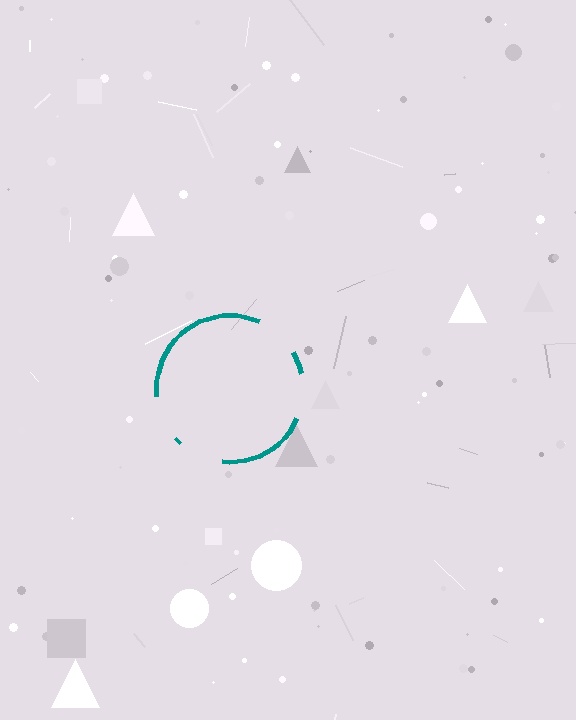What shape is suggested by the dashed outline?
The dashed outline suggests a circle.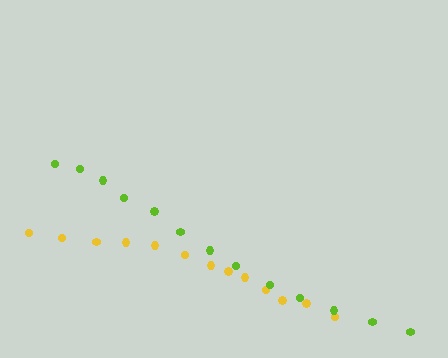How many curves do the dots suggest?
There are 2 distinct paths.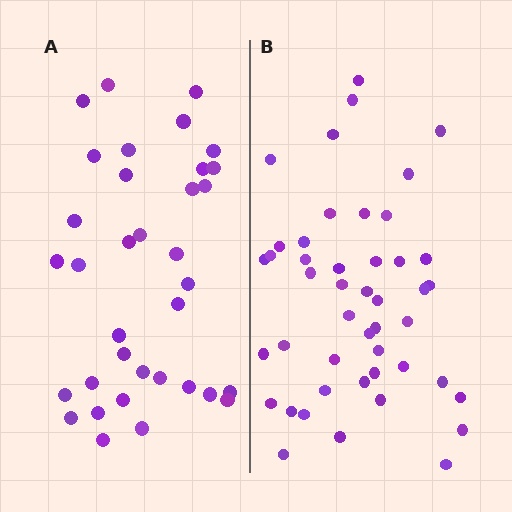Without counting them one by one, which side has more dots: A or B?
Region B (the right region) has more dots.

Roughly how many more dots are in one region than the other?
Region B has roughly 12 or so more dots than region A.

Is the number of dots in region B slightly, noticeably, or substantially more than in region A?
Region B has noticeably more, but not dramatically so. The ratio is roughly 1.3 to 1.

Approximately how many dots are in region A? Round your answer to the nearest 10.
About 40 dots. (The exact count is 35, which rounds to 40.)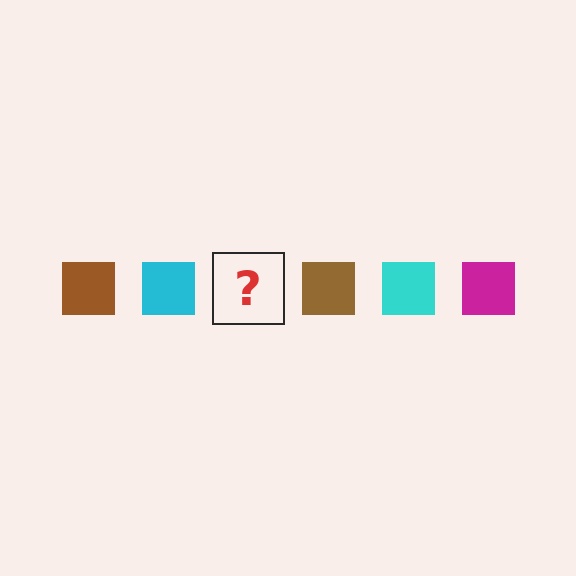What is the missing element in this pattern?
The missing element is a magenta square.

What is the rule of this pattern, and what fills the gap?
The rule is that the pattern cycles through brown, cyan, magenta squares. The gap should be filled with a magenta square.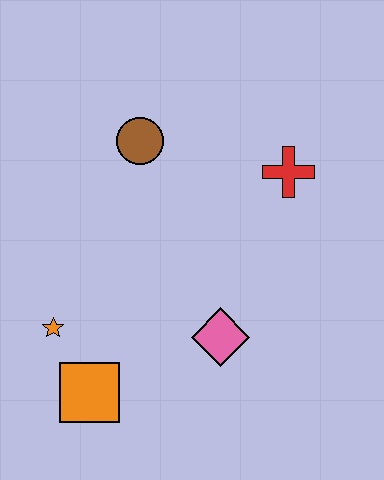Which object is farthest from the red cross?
The orange square is farthest from the red cross.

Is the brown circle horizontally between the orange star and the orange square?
No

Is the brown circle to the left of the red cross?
Yes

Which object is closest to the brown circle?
The red cross is closest to the brown circle.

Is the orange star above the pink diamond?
Yes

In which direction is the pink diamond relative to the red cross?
The pink diamond is below the red cross.